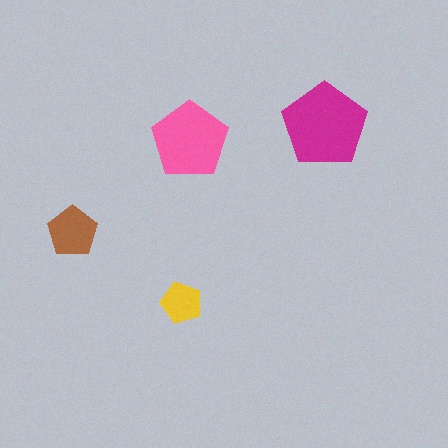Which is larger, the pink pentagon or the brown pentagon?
The pink one.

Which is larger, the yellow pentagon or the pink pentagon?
The pink one.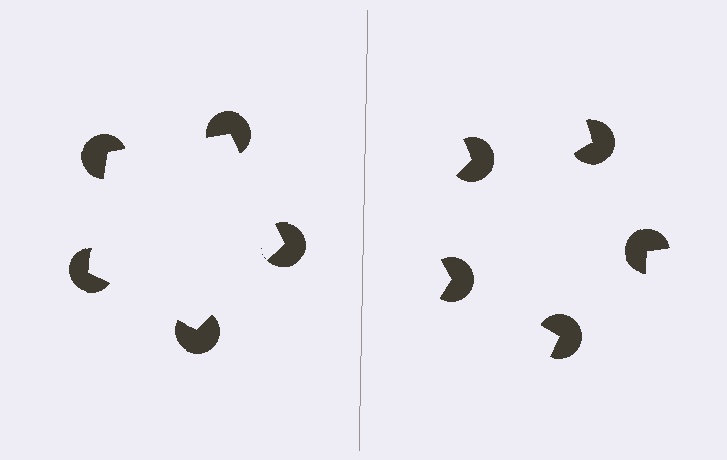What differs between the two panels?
The pac-man discs are positioned identically on both sides; only the wedge orientations differ. On the left they align to a pentagon; on the right they are misaligned.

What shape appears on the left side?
An illusory pentagon.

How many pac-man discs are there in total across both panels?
10 — 5 on each side.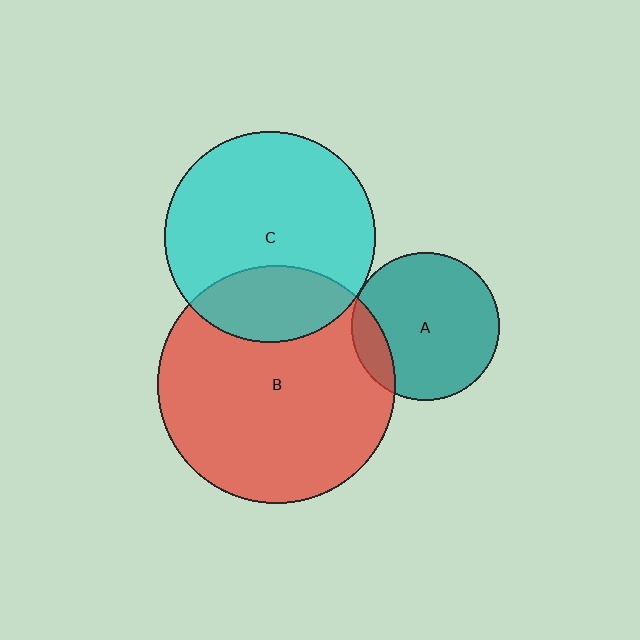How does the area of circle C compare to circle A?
Approximately 2.0 times.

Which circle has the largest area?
Circle B (red).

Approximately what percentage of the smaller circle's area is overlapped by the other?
Approximately 25%.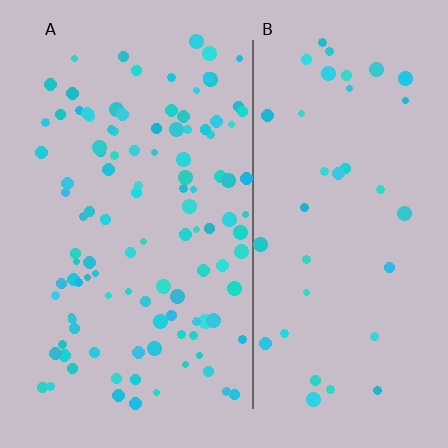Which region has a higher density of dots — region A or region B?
A (the left).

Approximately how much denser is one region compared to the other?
Approximately 2.9× — region A over region B.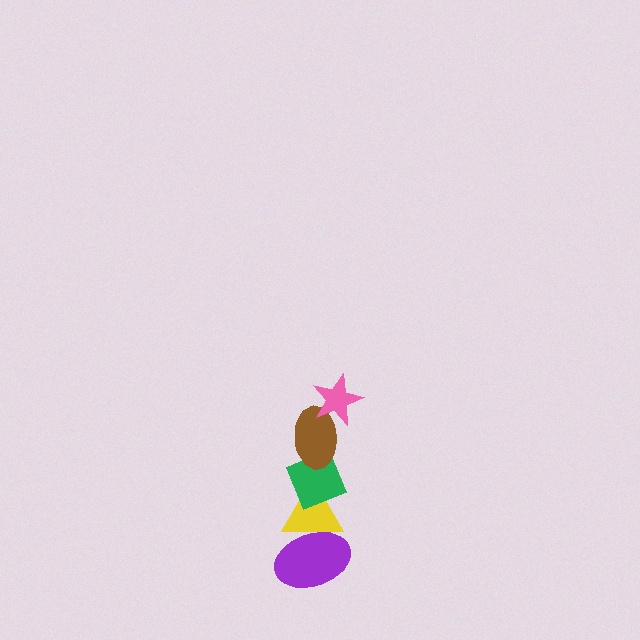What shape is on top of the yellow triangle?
The green diamond is on top of the yellow triangle.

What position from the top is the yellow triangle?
The yellow triangle is 4th from the top.